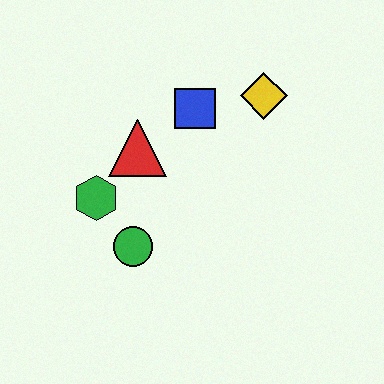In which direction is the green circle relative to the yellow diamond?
The green circle is below the yellow diamond.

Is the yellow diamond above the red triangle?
Yes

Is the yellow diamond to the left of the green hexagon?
No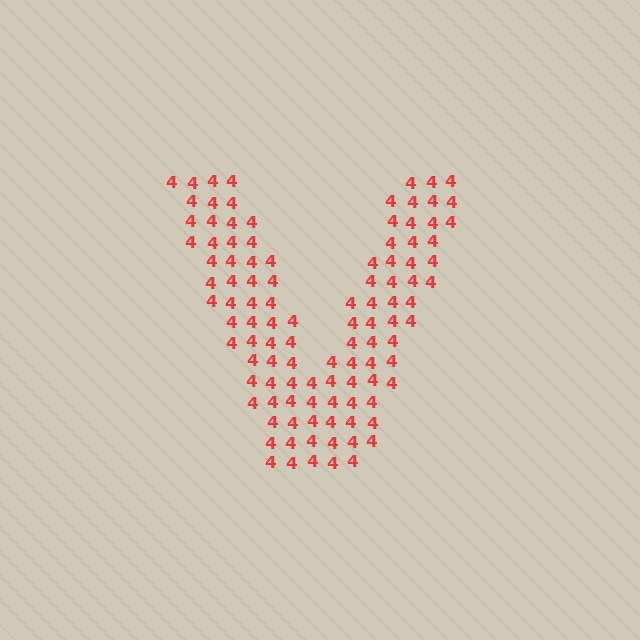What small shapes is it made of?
It is made of small digit 4's.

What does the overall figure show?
The overall figure shows the letter V.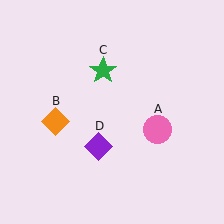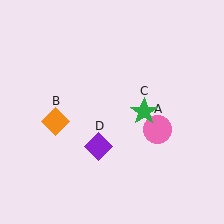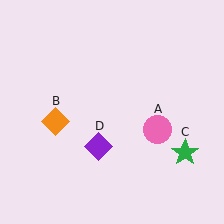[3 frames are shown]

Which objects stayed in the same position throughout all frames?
Pink circle (object A) and orange diamond (object B) and purple diamond (object D) remained stationary.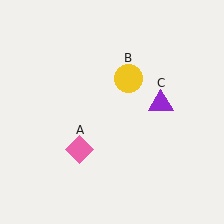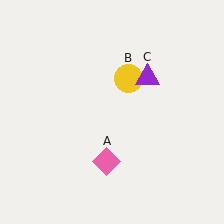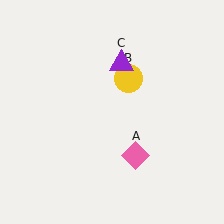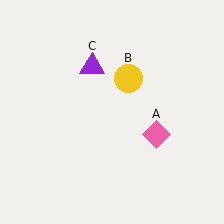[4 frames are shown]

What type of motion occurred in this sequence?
The pink diamond (object A), purple triangle (object C) rotated counterclockwise around the center of the scene.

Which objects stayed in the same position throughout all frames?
Yellow circle (object B) remained stationary.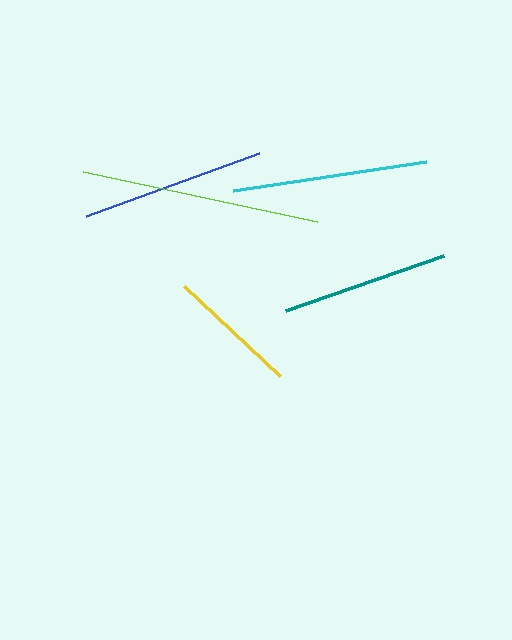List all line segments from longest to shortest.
From longest to shortest: lime, cyan, blue, teal, yellow.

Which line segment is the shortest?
The yellow line is the shortest at approximately 131 pixels.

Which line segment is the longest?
The lime line is the longest at approximately 239 pixels.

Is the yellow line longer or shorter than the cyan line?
The cyan line is longer than the yellow line.